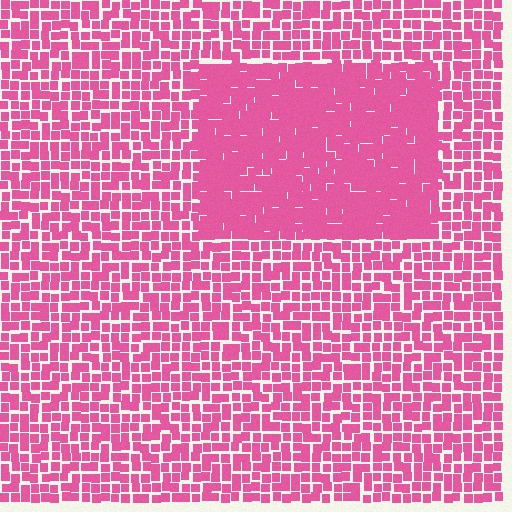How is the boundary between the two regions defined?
The boundary is defined by a change in element density (approximately 1.6x ratio). All elements are the same color, size, and shape.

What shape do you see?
I see a rectangle.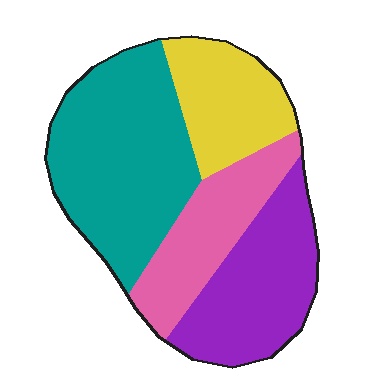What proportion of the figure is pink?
Pink covers about 20% of the figure.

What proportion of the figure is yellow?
Yellow takes up about one sixth (1/6) of the figure.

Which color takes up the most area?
Teal, at roughly 35%.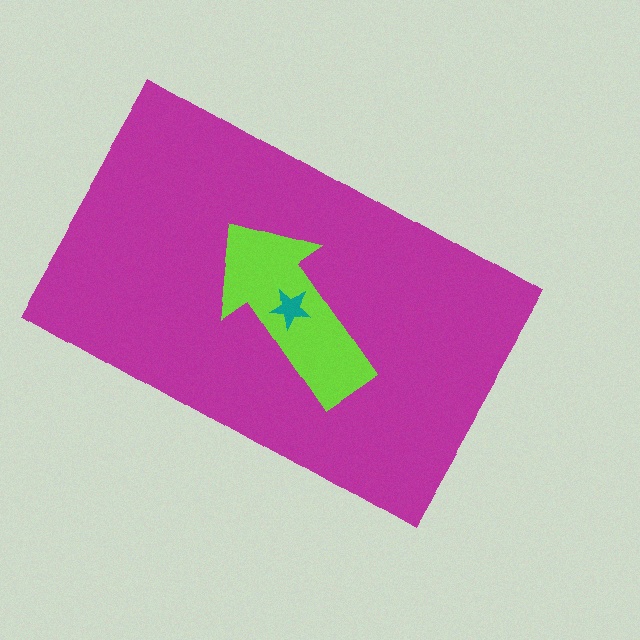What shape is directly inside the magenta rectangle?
The lime arrow.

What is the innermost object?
The teal star.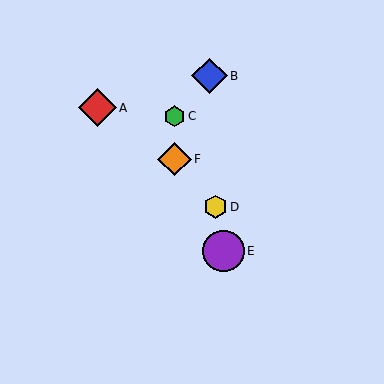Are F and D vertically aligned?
No, F is at x≈174 and D is at x≈216.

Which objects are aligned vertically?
Objects C, F are aligned vertically.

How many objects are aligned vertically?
2 objects (C, F) are aligned vertically.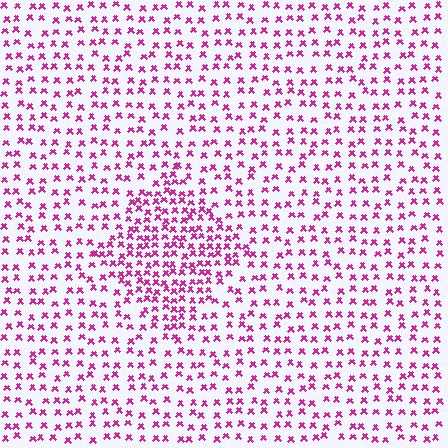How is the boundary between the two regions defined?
The boundary is defined by a change in element density (approximately 1.9x ratio). All elements are the same color, size, and shape.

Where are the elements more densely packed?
The elements are more densely packed inside the diamond boundary.